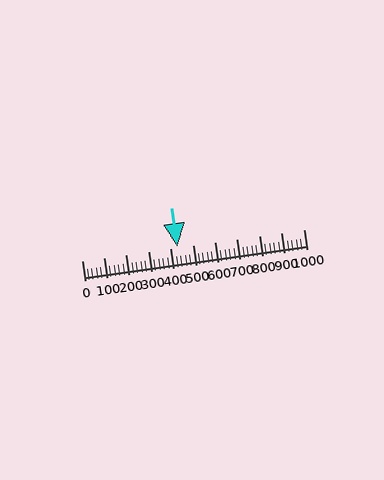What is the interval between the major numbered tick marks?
The major tick marks are spaced 100 units apart.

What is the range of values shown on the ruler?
The ruler shows values from 0 to 1000.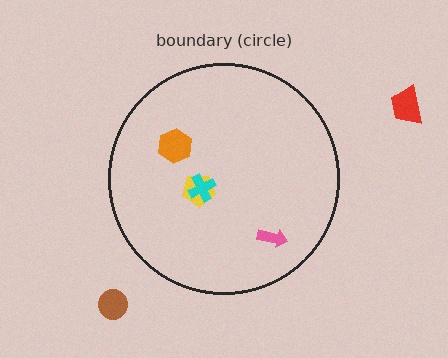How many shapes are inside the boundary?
4 inside, 2 outside.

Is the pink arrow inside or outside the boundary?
Inside.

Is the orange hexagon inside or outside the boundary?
Inside.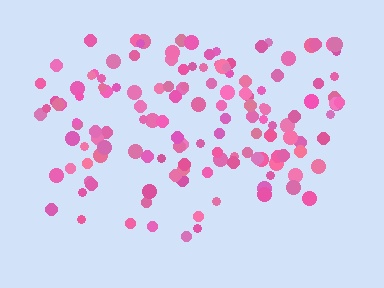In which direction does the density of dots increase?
From bottom to top, with the top side densest.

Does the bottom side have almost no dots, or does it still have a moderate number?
Still a moderate number, just noticeably fewer than the top.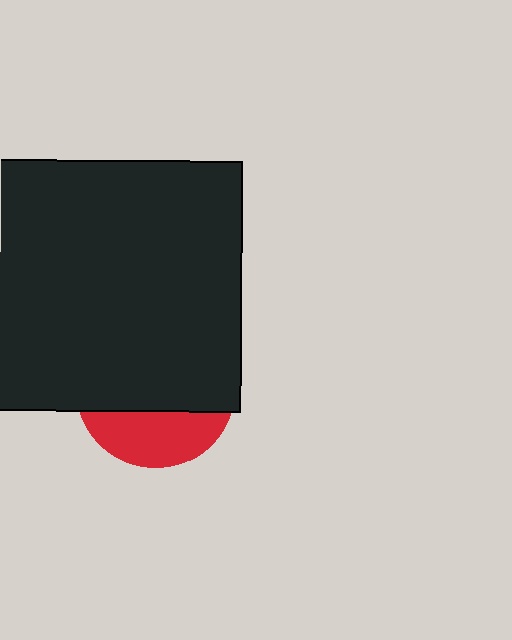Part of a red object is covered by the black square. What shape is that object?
It is a circle.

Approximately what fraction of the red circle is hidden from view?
Roughly 69% of the red circle is hidden behind the black square.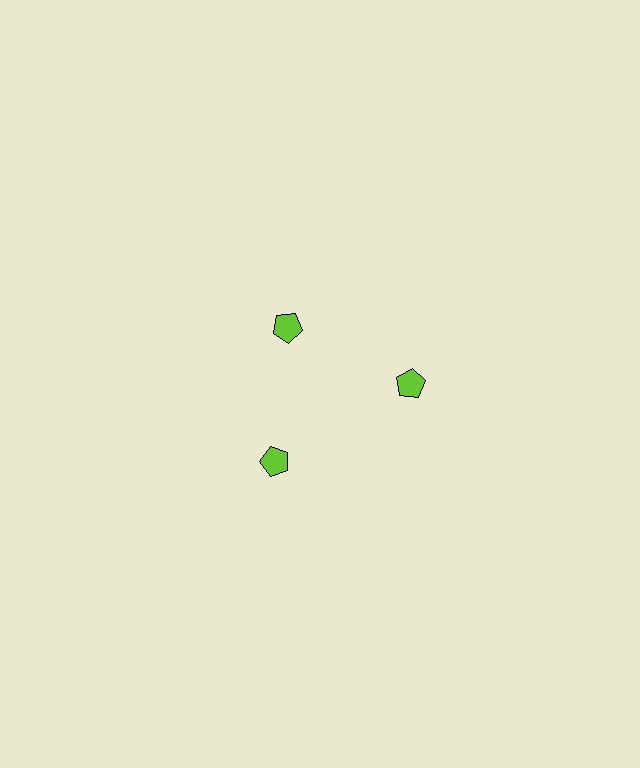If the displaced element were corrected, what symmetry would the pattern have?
It would have 3-fold rotational symmetry — the pattern would map onto itself every 120 degrees.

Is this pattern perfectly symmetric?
No. The 3 lime pentagons are arranged in a ring, but one element near the 11 o'clock position is pulled inward toward the center, breaking the 3-fold rotational symmetry.